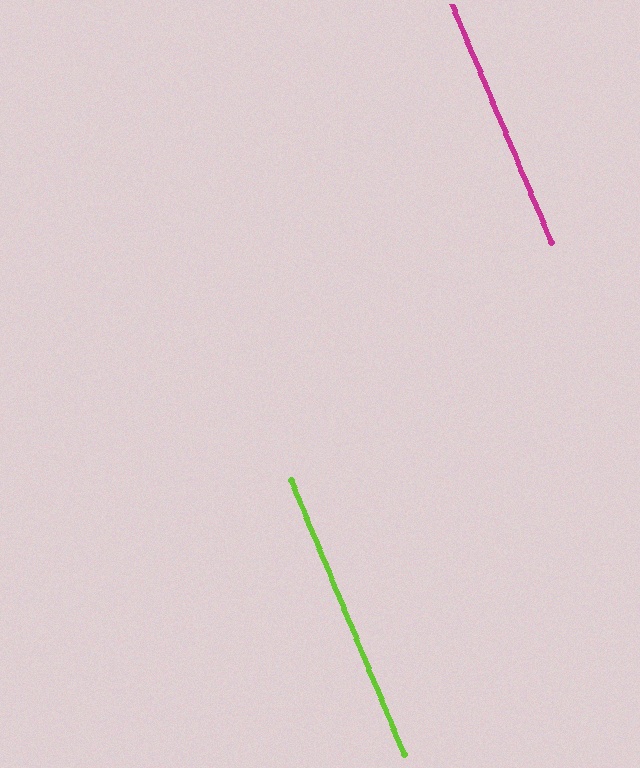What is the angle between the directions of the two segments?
Approximately 0 degrees.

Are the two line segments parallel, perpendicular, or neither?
Parallel — their directions differ by only 0.1°.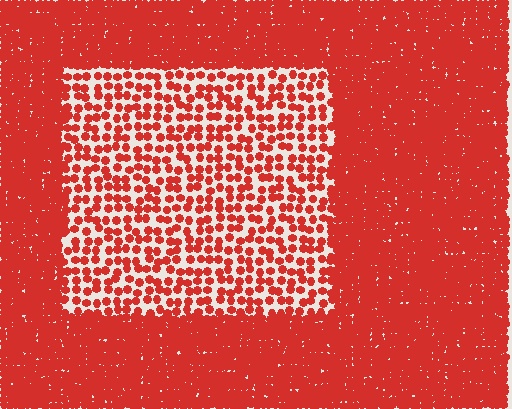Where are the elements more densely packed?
The elements are more densely packed outside the rectangle boundary.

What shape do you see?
I see a rectangle.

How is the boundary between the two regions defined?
The boundary is defined by a change in element density (approximately 2.7x ratio). All elements are the same color, size, and shape.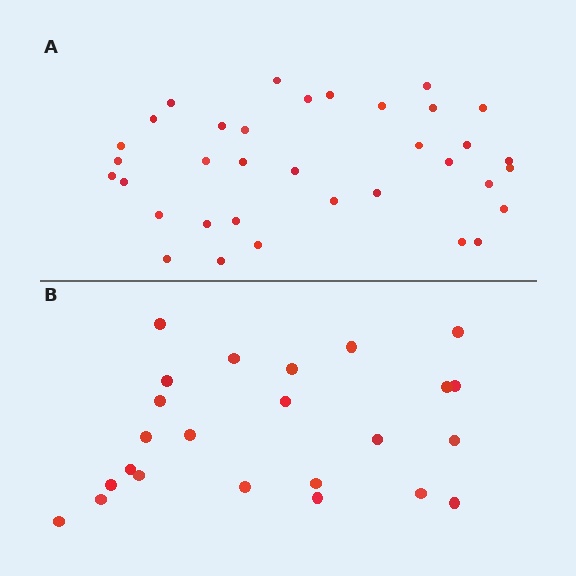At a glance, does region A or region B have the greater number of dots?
Region A (the top region) has more dots.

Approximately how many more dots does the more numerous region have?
Region A has roughly 12 or so more dots than region B.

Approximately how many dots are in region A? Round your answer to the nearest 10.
About 40 dots. (The exact count is 35, which rounds to 40.)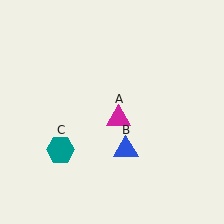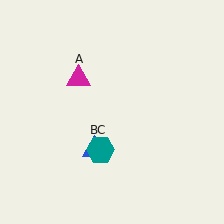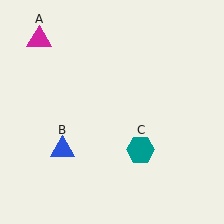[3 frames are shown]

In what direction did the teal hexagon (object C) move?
The teal hexagon (object C) moved right.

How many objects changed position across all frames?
3 objects changed position: magenta triangle (object A), blue triangle (object B), teal hexagon (object C).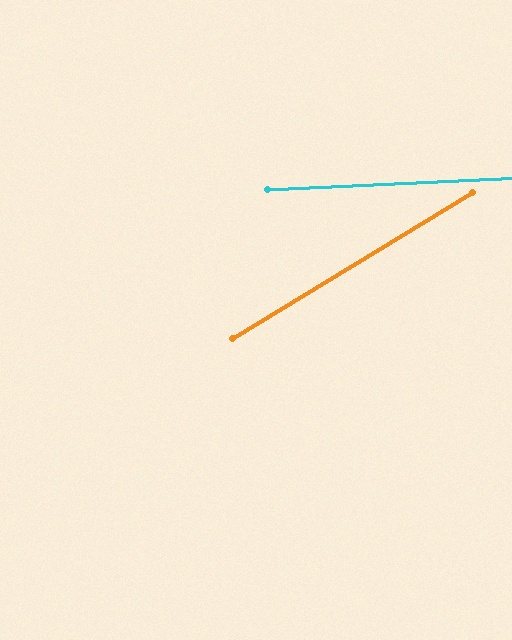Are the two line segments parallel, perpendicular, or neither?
Neither parallel nor perpendicular — they differ by about 29°.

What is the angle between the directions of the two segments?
Approximately 29 degrees.